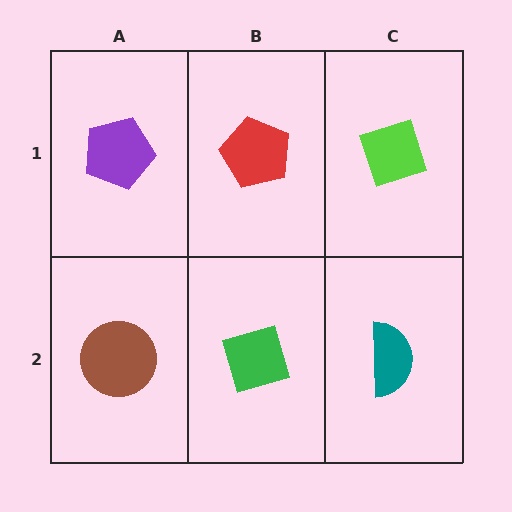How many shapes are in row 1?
3 shapes.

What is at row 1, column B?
A red pentagon.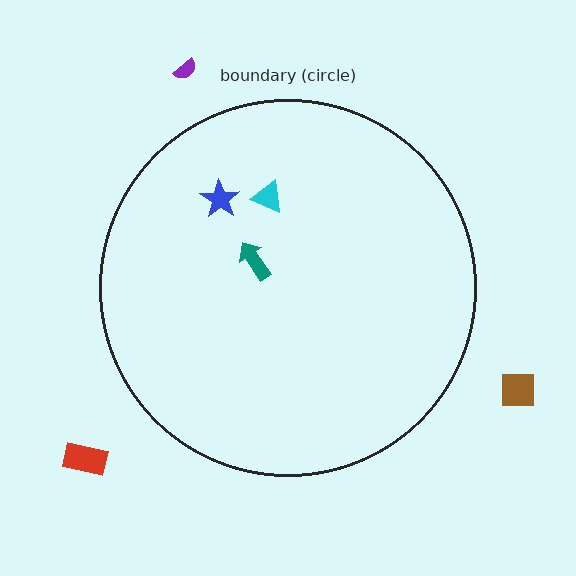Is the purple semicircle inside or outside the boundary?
Outside.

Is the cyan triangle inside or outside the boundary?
Inside.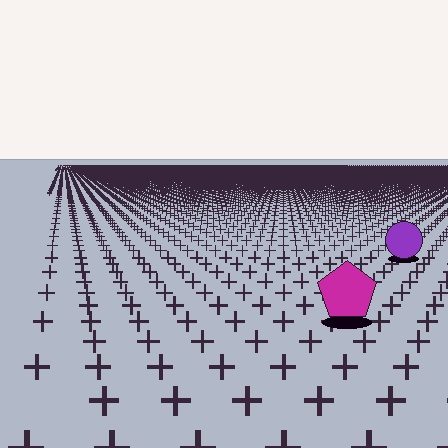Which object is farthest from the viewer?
The purple circle is farthest from the viewer. It appears smaller and the ground texture around it is denser.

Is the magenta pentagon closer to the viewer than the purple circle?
Yes. The magenta pentagon is closer — you can tell from the texture gradient: the ground texture is coarser near it.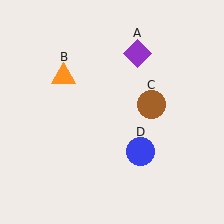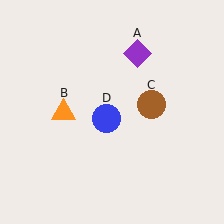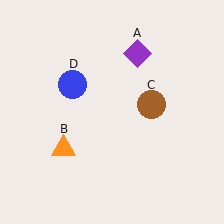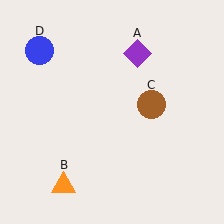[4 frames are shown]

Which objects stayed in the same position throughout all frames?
Purple diamond (object A) and brown circle (object C) remained stationary.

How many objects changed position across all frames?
2 objects changed position: orange triangle (object B), blue circle (object D).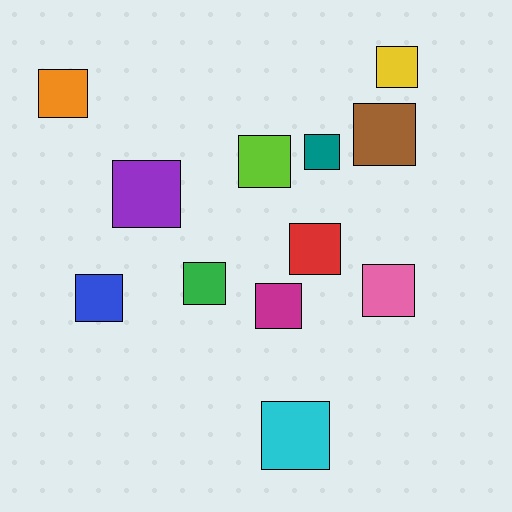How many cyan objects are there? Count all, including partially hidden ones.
There is 1 cyan object.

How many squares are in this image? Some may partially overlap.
There are 12 squares.